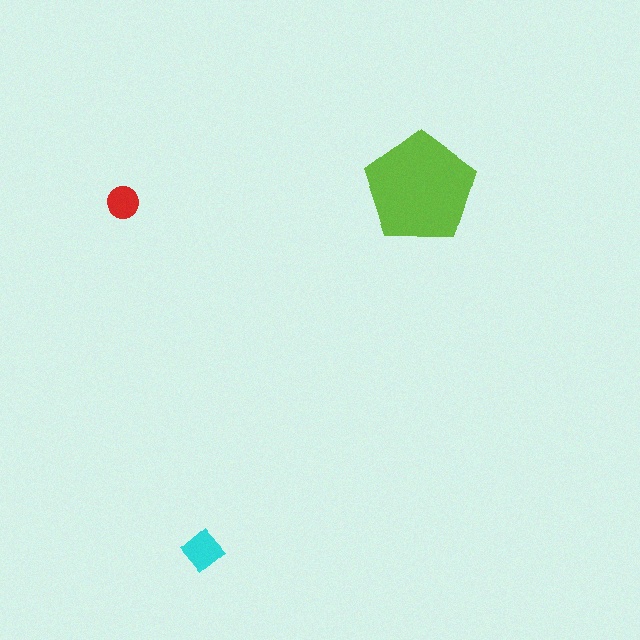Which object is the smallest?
The red circle.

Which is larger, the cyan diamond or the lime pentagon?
The lime pentagon.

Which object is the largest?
The lime pentagon.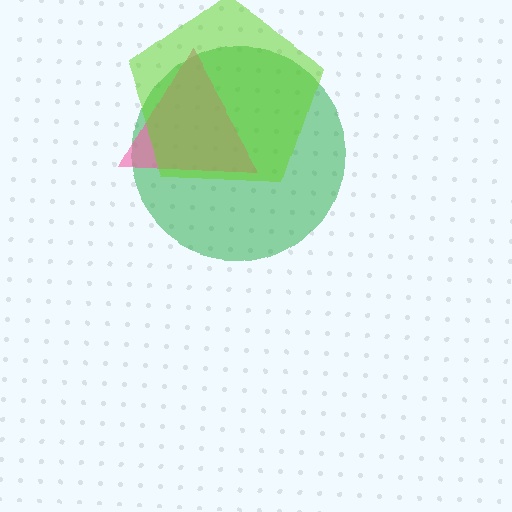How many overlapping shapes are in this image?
There are 3 overlapping shapes in the image.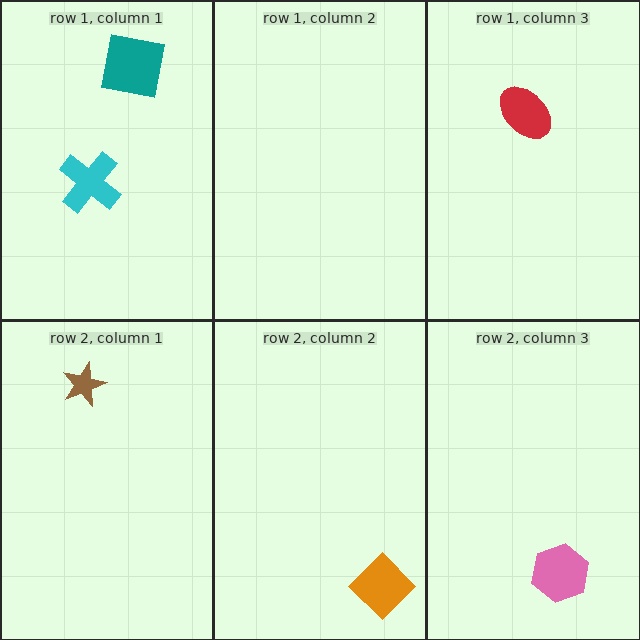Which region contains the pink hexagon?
The row 2, column 3 region.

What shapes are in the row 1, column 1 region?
The teal square, the cyan cross.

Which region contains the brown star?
The row 2, column 1 region.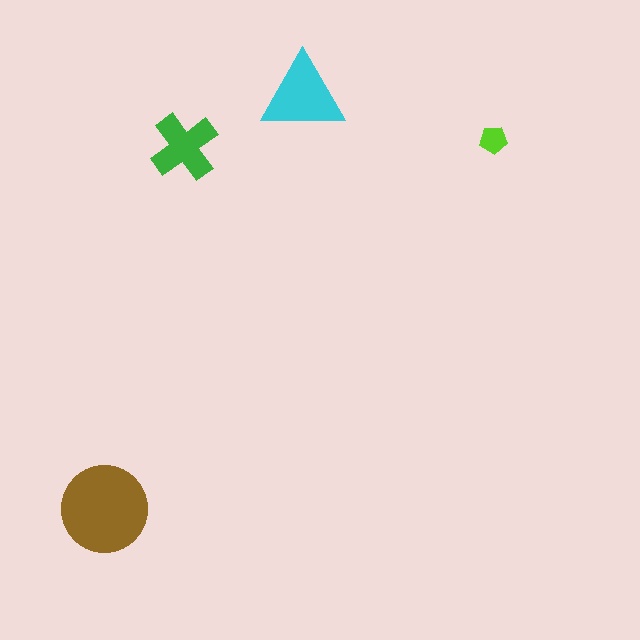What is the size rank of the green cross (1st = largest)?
3rd.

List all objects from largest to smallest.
The brown circle, the cyan triangle, the green cross, the lime pentagon.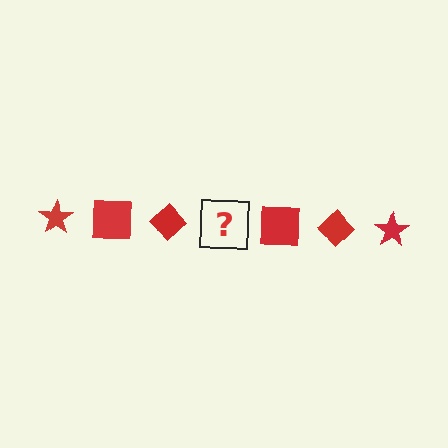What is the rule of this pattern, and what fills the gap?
The rule is that the pattern cycles through star, square, diamond shapes in red. The gap should be filled with a red star.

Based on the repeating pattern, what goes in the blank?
The blank should be a red star.